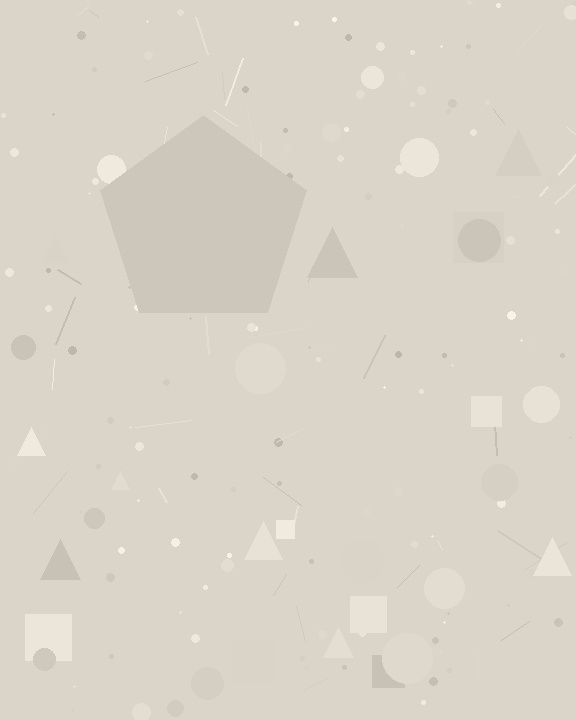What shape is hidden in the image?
A pentagon is hidden in the image.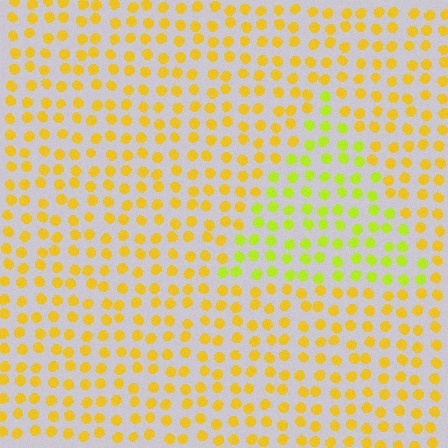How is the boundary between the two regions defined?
The boundary is defined purely by a slight shift in hue (about 30 degrees). Spacing, size, and orientation are identical on both sides.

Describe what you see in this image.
The image is filled with small yellow elements in a uniform arrangement. A triangle-shaped region is visible where the elements are tinted to a slightly different hue, forming a subtle color boundary.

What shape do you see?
I see a triangle.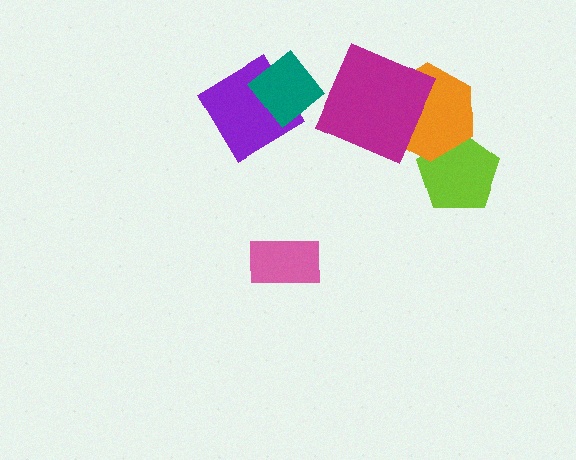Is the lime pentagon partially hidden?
Yes, it is partially covered by another shape.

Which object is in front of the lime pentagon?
The orange hexagon is in front of the lime pentagon.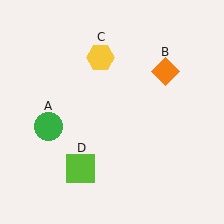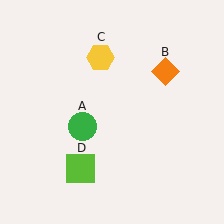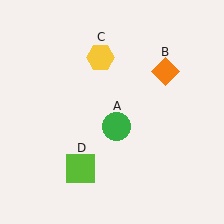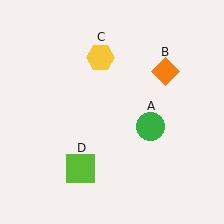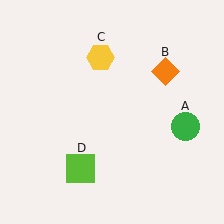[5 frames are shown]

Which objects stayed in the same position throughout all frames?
Orange diamond (object B) and yellow hexagon (object C) and lime square (object D) remained stationary.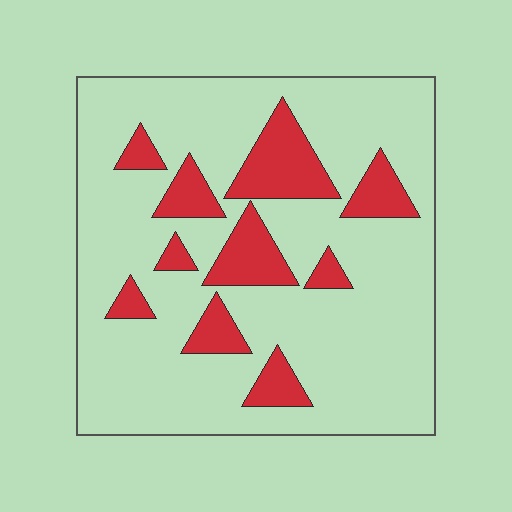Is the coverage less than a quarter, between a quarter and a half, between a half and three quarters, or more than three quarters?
Less than a quarter.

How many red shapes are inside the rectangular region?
10.